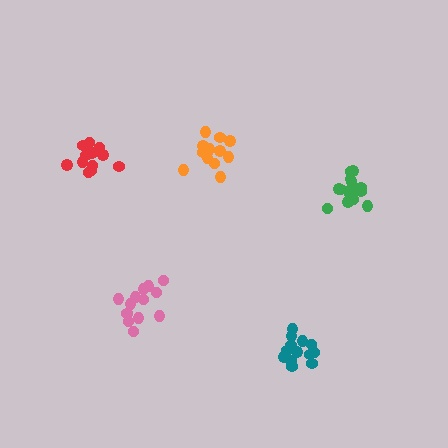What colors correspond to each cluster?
The clusters are colored: orange, red, pink, teal, green.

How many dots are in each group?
Group 1: 13 dots, Group 2: 12 dots, Group 3: 13 dots, Group 4: 14 dots, Group 5: 15 dots (67 total).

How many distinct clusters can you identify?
There are 5 distinct clusters.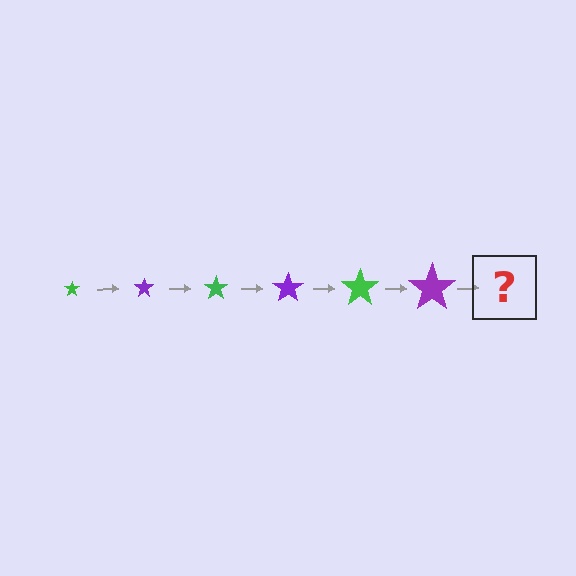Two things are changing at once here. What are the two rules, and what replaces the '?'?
The two rules are that the star grows larger each step and the color cycles through green and purple. The '?' should be a green star, larger than the previous one.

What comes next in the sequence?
The next element should be a green star, larger than the previous one.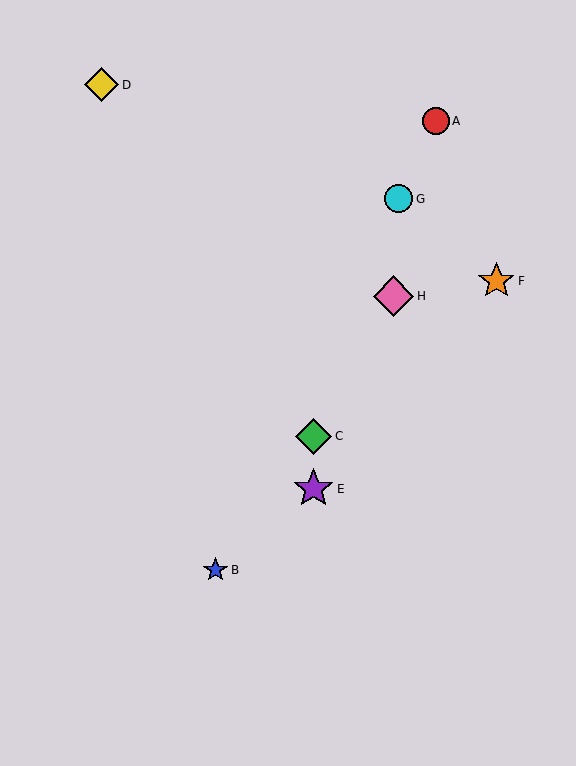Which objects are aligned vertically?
Objects C, E are aligned vertically.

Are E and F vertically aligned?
No, E is at x≈314 and F is at x≈496.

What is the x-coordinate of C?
Object C is at x≈314.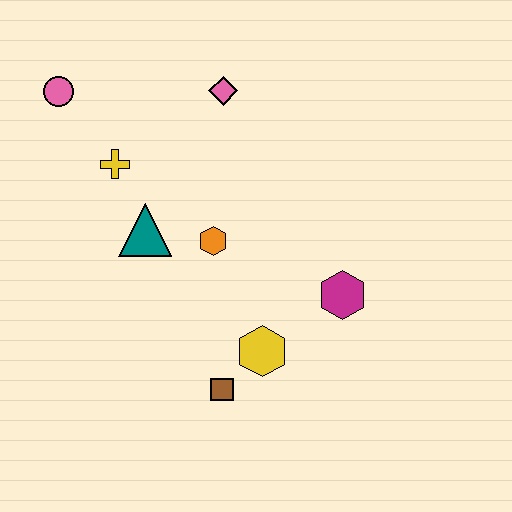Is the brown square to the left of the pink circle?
No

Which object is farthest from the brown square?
The pink circle is farthest from the brown square.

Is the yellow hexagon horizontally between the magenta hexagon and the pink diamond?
Yes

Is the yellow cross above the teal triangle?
Yes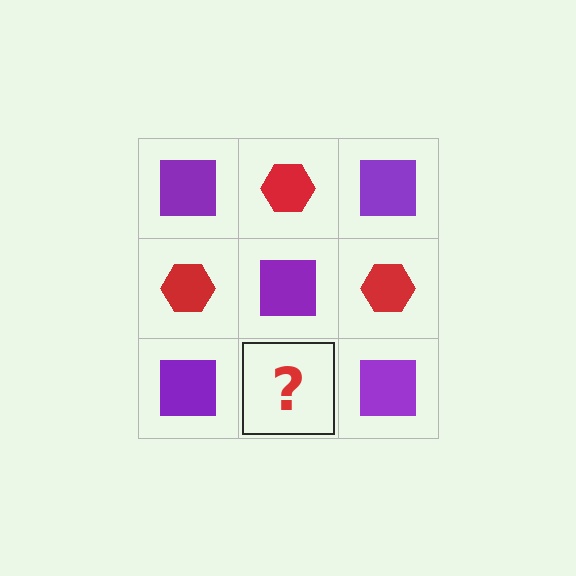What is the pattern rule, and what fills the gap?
The rule is that it alternates purple square and red hexagon in a checkerboard pattern. The gap should be filled with a red hexagon.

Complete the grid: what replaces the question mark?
The question mark should be replaced with a red hexagon.